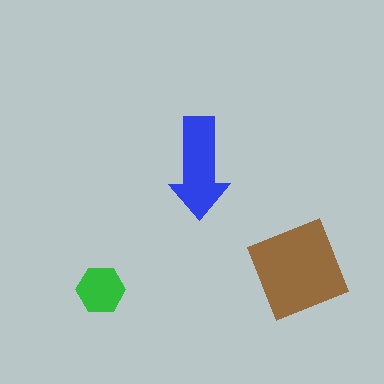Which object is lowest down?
The green hexagon is bottommost.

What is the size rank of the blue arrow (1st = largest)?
2nd.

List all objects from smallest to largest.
The green hexagon, the blue arrow, the brown diamond.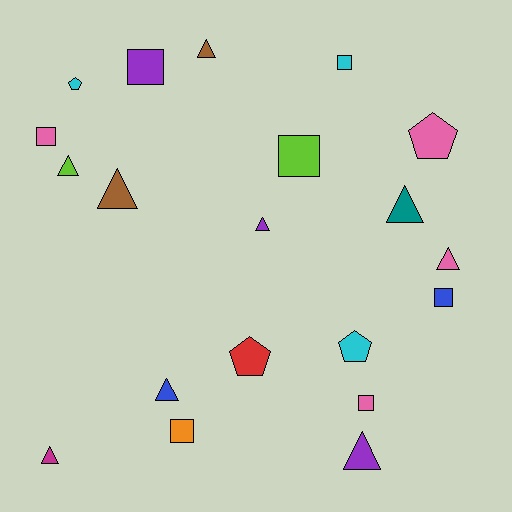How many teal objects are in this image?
There is 1 teal object.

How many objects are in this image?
There are 20 objects.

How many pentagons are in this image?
There are 4 pentagons.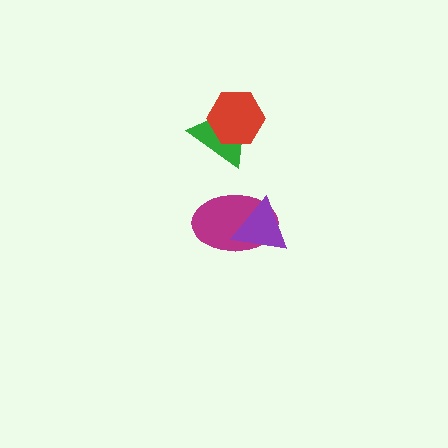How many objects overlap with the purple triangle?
1 object overlaps with the purple triangle.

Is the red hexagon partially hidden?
No, no other shape covers it.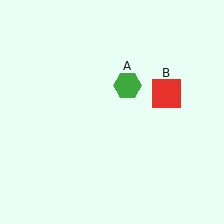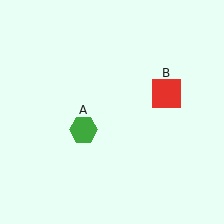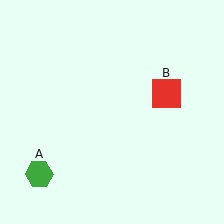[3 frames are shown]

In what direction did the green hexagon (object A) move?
The green hexagon (object A) moved down and to the left.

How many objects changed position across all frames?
1 object changed position: green hexagon (object A).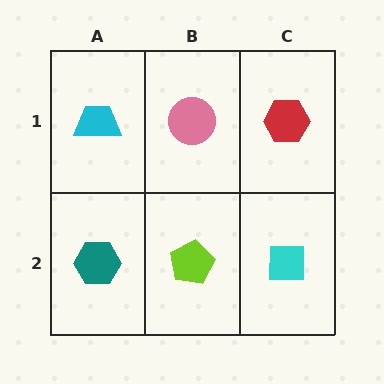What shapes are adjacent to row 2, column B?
A pink circle (row 1, column B), a teal hexagon (row 2, column A), a cyan square (row 2, column C).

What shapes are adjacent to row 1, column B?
A lime pentagon (row 2, column B), a cyan trapezoid (row 1, column A), a red hexagon (row 1, column C).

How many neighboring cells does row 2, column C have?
2.